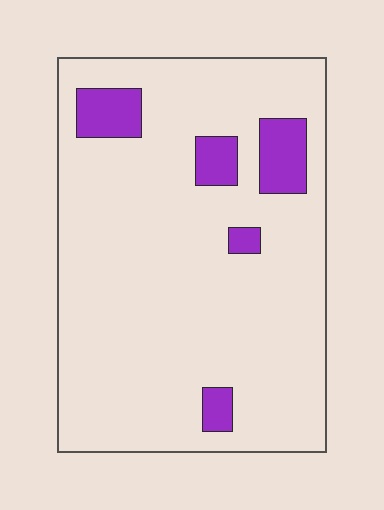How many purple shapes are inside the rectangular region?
5.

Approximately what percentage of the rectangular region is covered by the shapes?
Approximately 10%.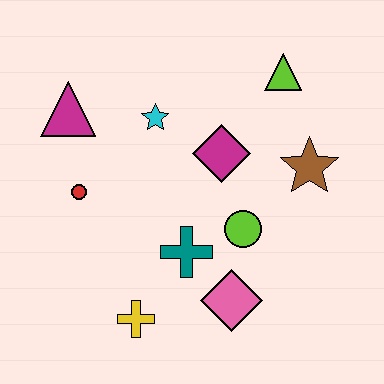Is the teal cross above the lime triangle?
No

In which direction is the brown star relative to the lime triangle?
The brown star is below the lime triangle.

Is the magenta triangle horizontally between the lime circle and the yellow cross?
No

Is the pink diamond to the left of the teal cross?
No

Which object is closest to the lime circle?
The teal cross is closest to the lime circle.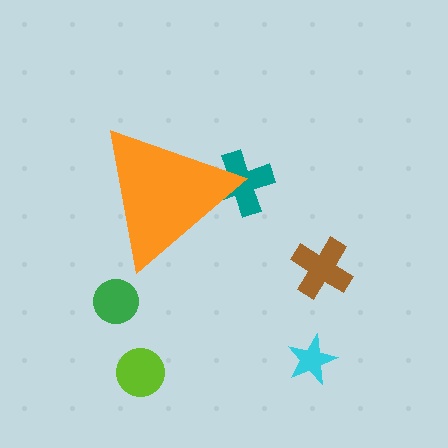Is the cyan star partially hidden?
No, the cyan star is fully visible.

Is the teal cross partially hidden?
Yes, the teal cross is partially hidden behind the orange triangle.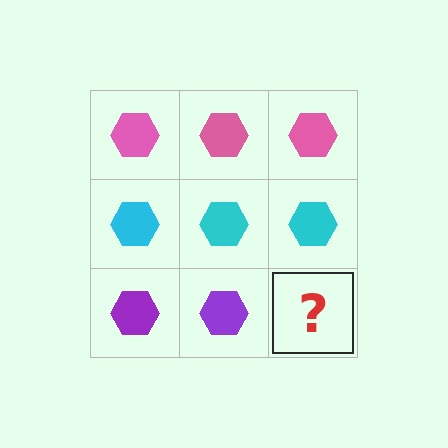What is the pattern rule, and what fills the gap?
The rule is that each row has a consistent color. The gap should be filled with a purple hexagon.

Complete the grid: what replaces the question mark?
The question mark should be replaced with a purple hexagon.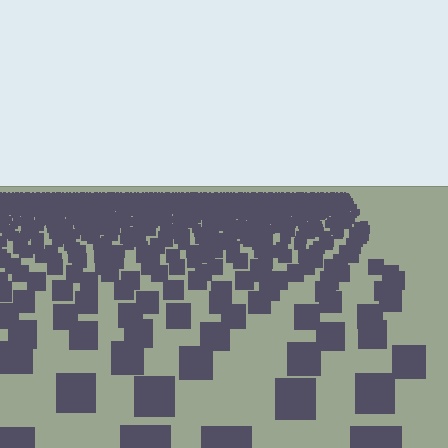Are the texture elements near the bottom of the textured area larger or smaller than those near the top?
Larger. Near the bottom, elements are closer to the viewer and appear at a bigger on-screen size.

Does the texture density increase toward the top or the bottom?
Density increases toward the top.